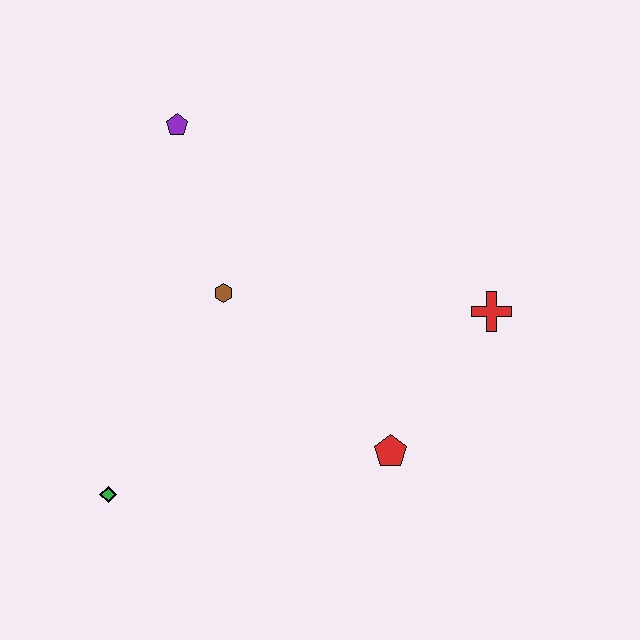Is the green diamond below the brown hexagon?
Yes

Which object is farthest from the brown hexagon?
The red cross is farthest from the brown hexagon.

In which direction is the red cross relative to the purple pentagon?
The red cross is to the right of the purple pentagon.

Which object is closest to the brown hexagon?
The purple pentagon is closest to the brown hexagon.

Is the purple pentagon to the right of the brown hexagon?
No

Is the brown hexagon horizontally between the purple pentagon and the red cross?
Yes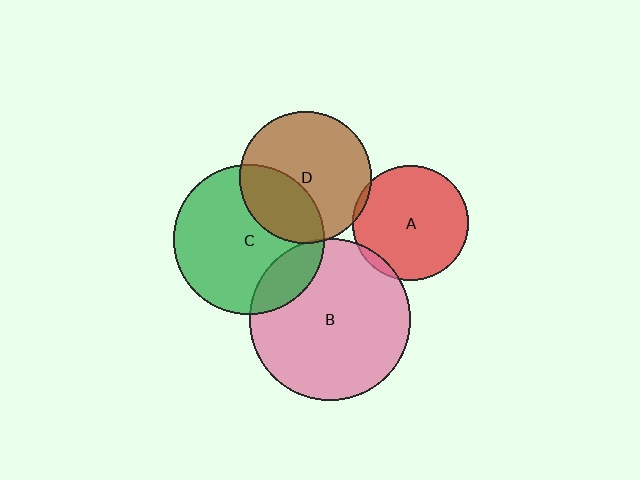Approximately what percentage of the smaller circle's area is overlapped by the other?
Approximately 5%.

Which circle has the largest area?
Circle B (pink).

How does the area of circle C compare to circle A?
Approximately 1.7 times.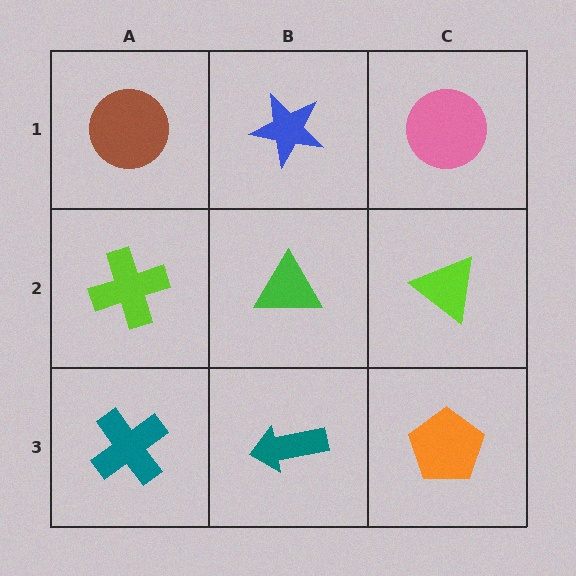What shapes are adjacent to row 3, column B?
A green triangle (row 2, column B), a teal cross (row 3, column A), an orange pentagon (row 3, column C).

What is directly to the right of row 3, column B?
An orange pentagon.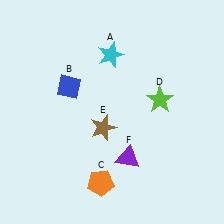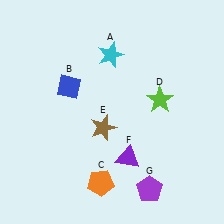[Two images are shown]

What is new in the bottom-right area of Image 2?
A purple pentagon (G) was added in the bottom-right area of Image 2.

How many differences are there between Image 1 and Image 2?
There is 1 difference between the two images.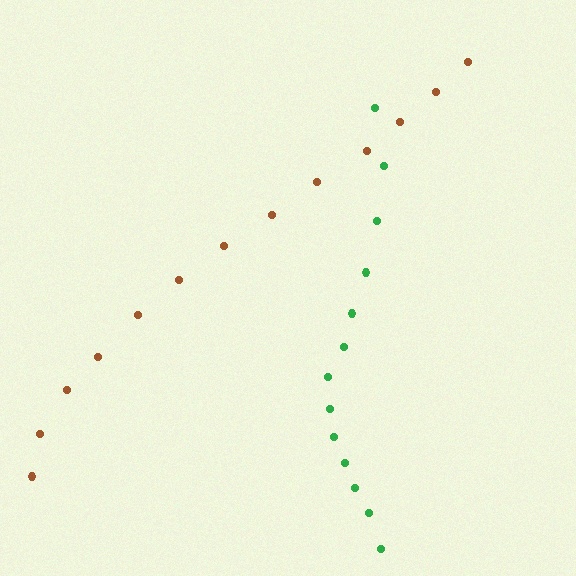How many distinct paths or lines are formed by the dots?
There are 2 distinct paths.